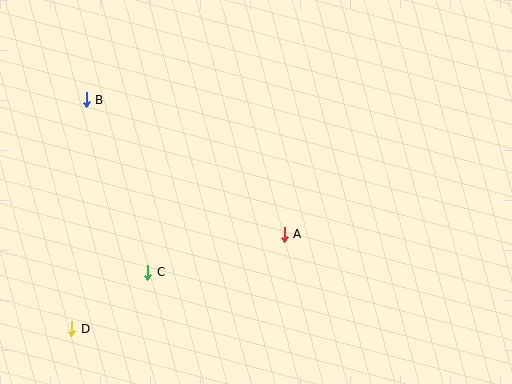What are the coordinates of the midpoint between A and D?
The midpoint between A and D is at (178, 281).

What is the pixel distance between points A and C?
The distance between A and C is 142 pixels.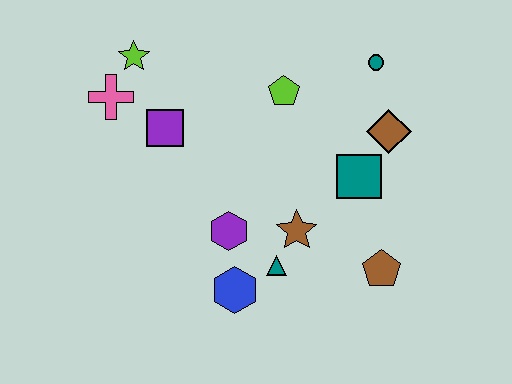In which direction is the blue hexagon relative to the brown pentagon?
The blue hexagon is to the left of the brown pentagon.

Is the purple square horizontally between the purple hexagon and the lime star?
Yes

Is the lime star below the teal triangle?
No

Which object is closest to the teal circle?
The brown diamond is closest to the teal circle.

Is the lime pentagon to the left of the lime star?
No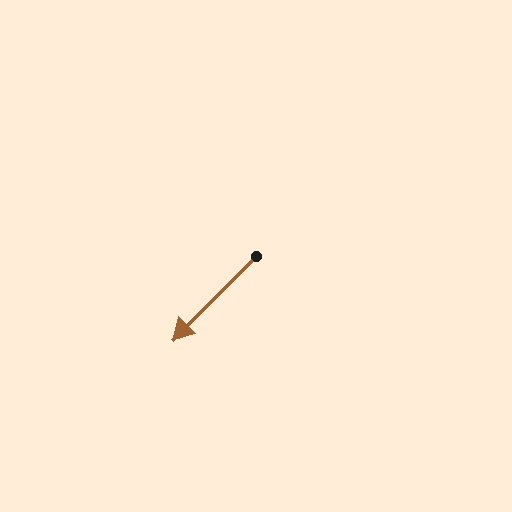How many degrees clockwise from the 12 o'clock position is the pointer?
Approximately 225 degrees.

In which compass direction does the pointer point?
Southwest.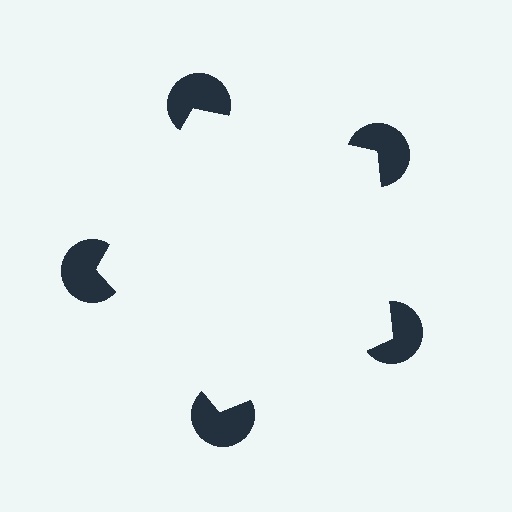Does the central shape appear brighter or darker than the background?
It typically appears slightly brighter than the background, even though no actual brightness change is drawn.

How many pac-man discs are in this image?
There are 5 — one at each vertex of the illusory pentagon.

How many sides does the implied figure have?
5 sides.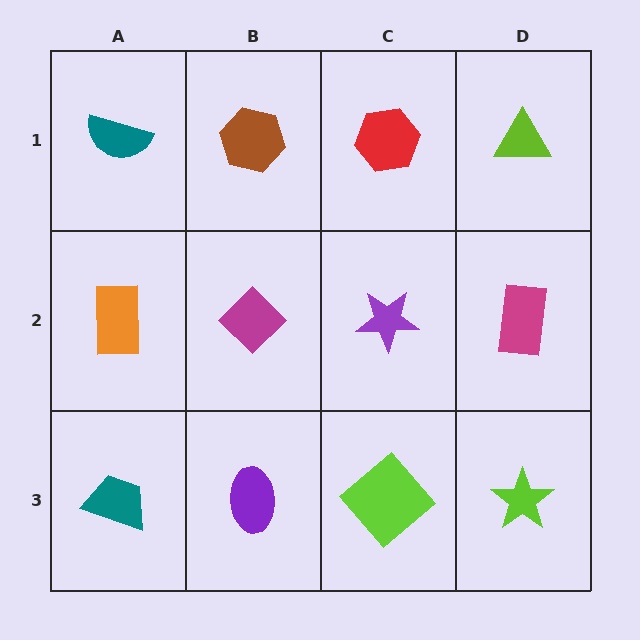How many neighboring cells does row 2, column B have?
4.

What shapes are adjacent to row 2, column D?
A lime triangle (row 1, column D), a lime star (row 3, column D), a purple star (row 2, column C).